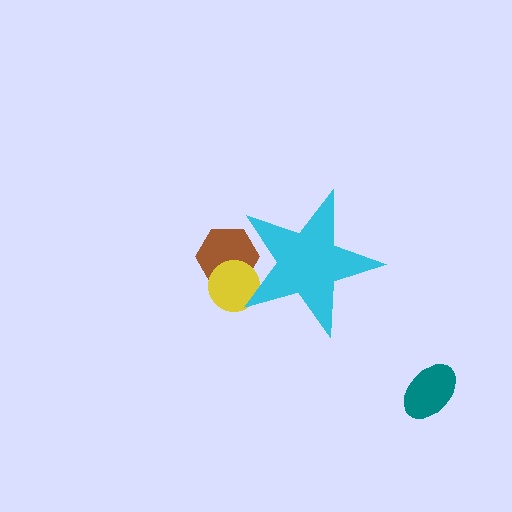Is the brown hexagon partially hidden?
Yes, the brown hexagon is partially hidden behind the cyan star.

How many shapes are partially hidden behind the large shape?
2 shapes are partially hidden.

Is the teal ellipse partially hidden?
No, the teal ellipse is fully visible.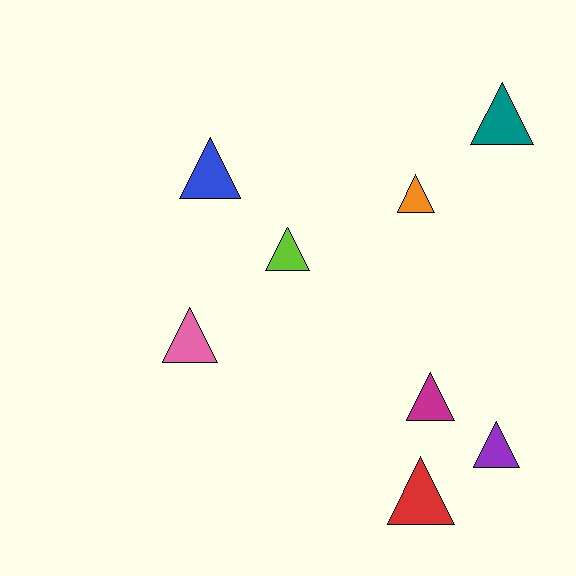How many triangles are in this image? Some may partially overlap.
There are 8 triangles.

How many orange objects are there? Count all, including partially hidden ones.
There is 1 orange object.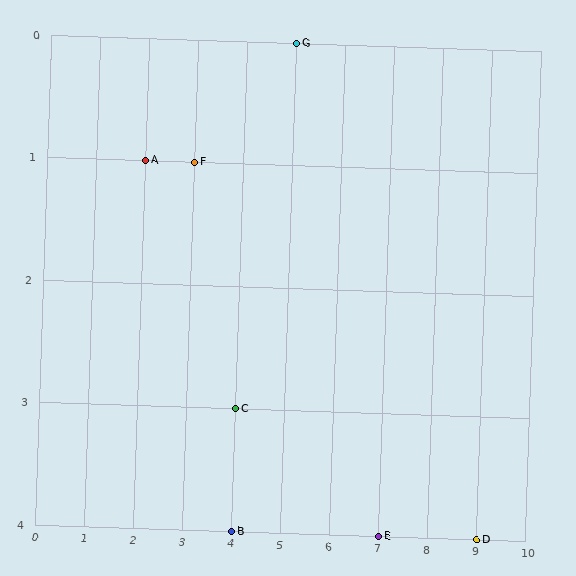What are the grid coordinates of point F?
Point F is at grid coordinates (3, 1).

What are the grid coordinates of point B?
Point B is at grid coordinates (4, 4).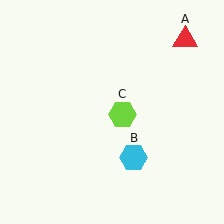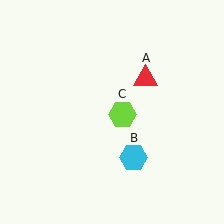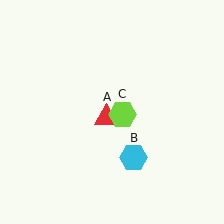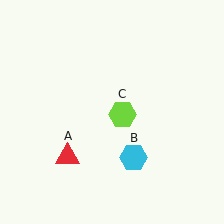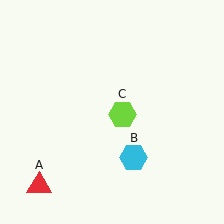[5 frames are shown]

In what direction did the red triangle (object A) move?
The red triangle (object A) moved down and to the left.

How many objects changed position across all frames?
1 object changed position: red triangle (object A).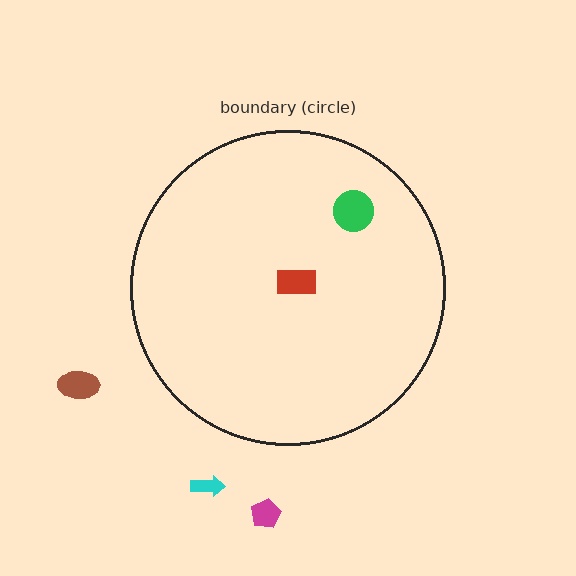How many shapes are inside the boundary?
2 inside, 3 outside.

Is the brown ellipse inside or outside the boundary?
Outside.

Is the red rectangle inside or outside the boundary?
Inside.